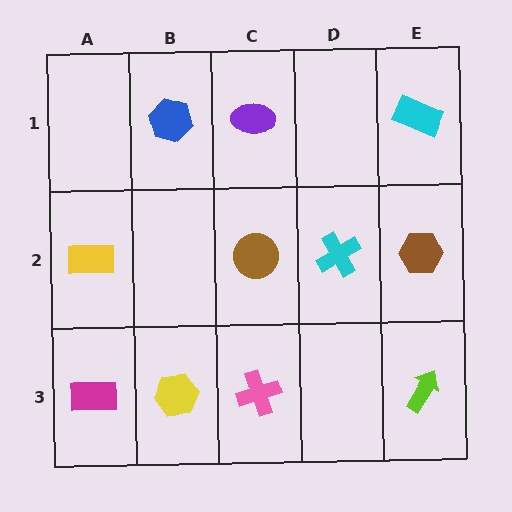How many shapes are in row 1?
3 shapes.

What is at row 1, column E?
A cyan rectangle.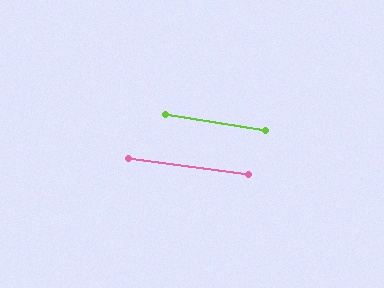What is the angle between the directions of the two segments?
Approximately 2 degrees.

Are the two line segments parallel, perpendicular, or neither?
Parallel — their directions differ by only 1.5°.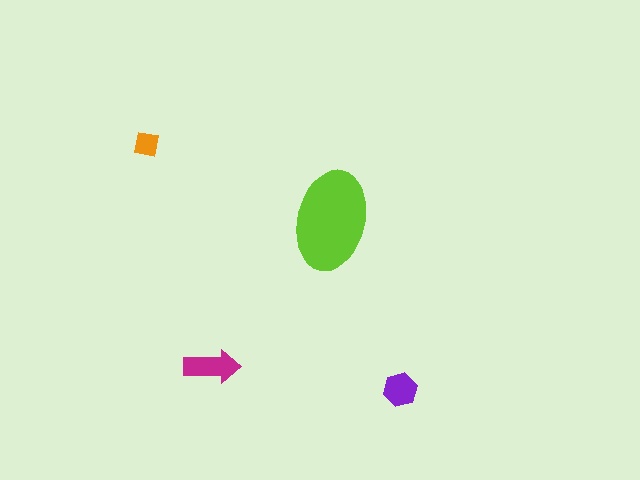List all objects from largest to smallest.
The lime ellipse, the magenta arrow, the purple hexagon, the orange square.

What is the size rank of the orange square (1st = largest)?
4th.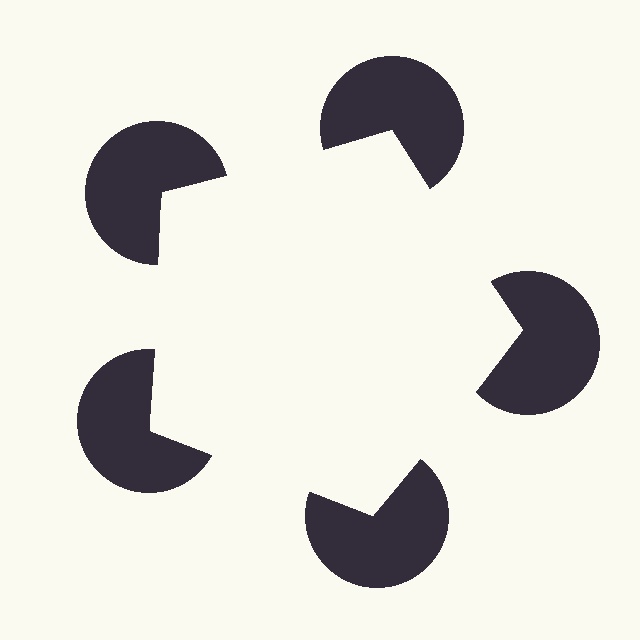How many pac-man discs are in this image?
There are 5 — one at each vertex of the illusory pentagon.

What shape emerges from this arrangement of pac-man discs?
An illusory pentagon — its edges are inferred from the aligned wedge cuts in the pac-man discs, not physically drawn.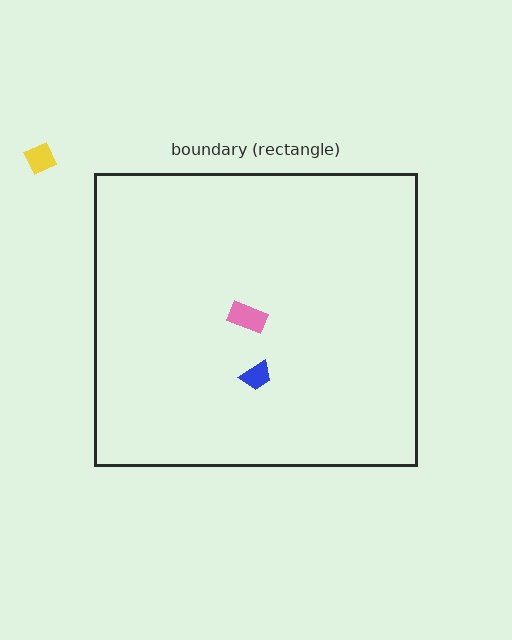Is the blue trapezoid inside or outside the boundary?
Inside.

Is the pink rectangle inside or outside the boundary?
Inside.